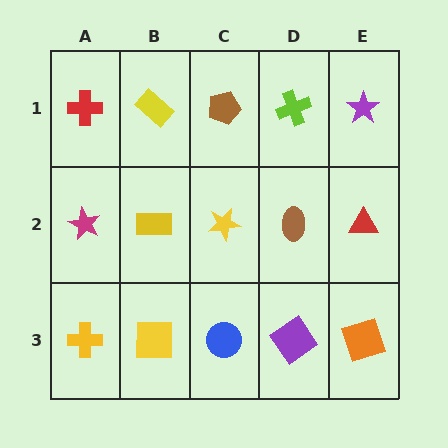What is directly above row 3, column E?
A red triangle.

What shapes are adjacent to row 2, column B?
A yellow rectangle (row 1, column B), a yellow square (row 3, column B), a magenta star (row 2, column A), a yellow star (row 2, column C).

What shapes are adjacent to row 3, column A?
A magenta star (row 2, column A), a yellow square (row 3, column B).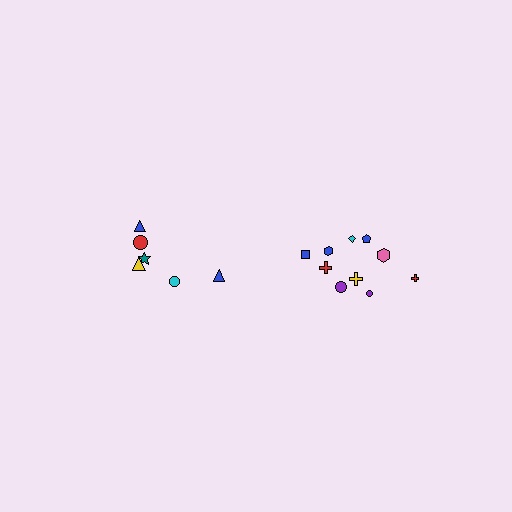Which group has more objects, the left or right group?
The right group.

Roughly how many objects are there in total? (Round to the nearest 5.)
Roughly 15 objects in total.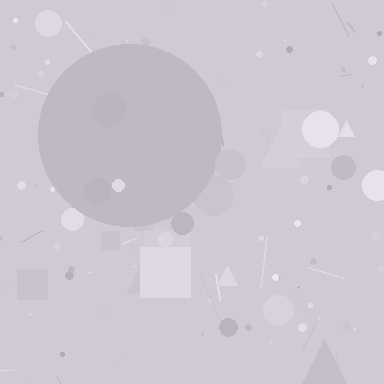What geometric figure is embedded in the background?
A circle is embedded in the background.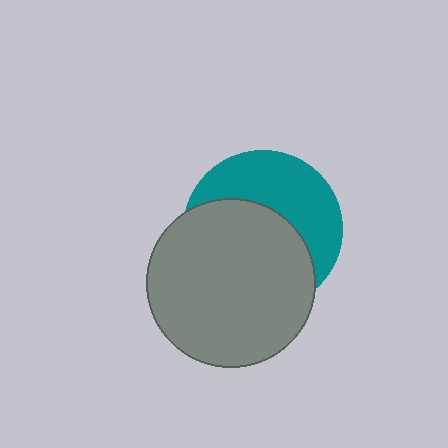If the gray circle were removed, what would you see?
You would see the complete teal circle.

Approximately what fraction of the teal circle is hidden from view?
Roughly 56% of the teal circle is hidden behind the gray circle.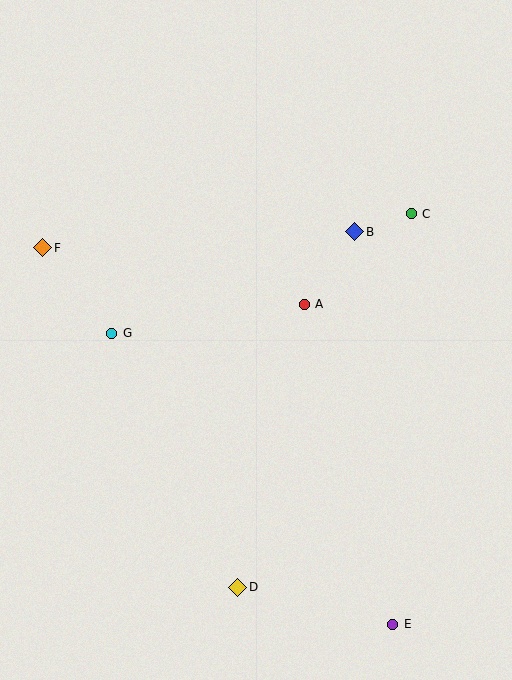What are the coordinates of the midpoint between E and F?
The midpoint between E and F is at (218, 436).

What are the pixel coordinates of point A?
Point A is at (304, 304).